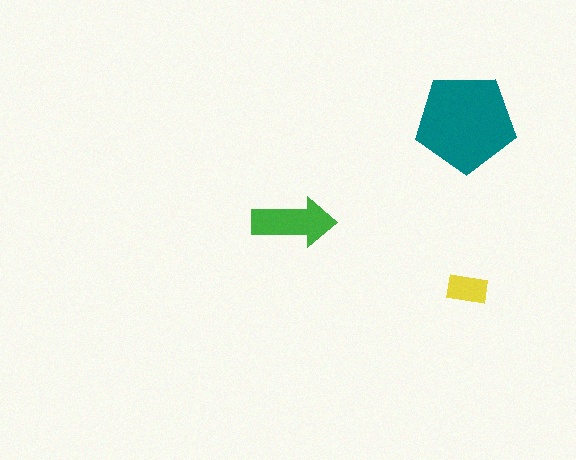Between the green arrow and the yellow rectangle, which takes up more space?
The green arrow.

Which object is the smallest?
The yellow rectangle.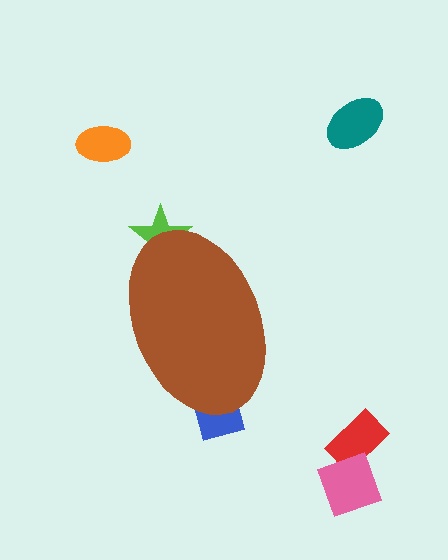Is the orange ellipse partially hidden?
No, the orange ellipse is fully visible.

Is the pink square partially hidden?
No, the pink square is fully visible.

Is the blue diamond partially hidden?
Yes, the blue diamond is partially hidden behind the brown ellipse.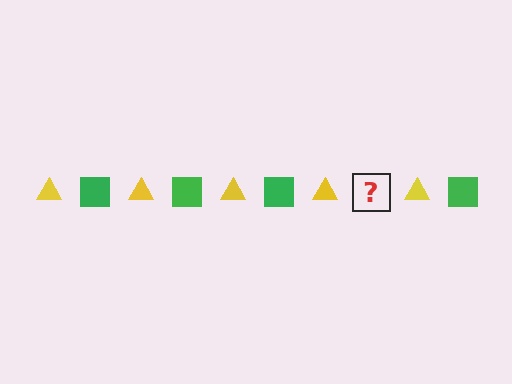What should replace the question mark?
The question mark should be replaced with a green square.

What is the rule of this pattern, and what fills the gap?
The rule is that the pattern alternates between yellow triangle and green square. The gap should be filled with a green square.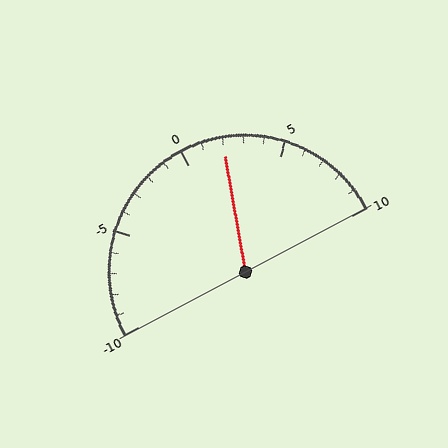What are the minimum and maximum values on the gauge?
The gauge ranges from -10 to 10.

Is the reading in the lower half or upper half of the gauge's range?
The reading is in the upper half of the range (-10 to 10).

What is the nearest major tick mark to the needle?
The nearest major tick mark is 0.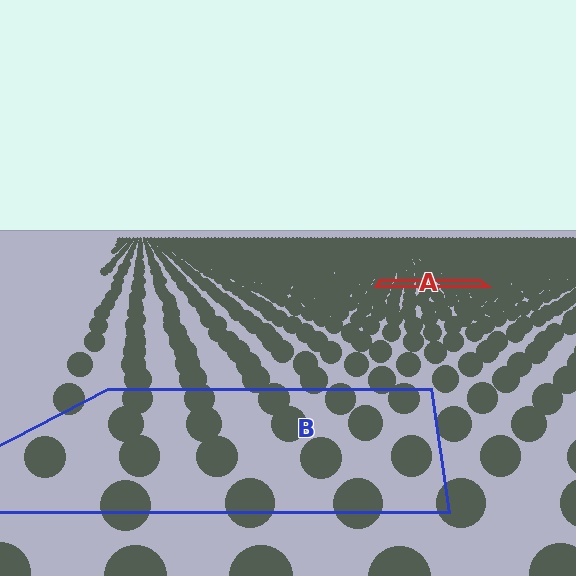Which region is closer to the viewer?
Region B is closer. The texture elements there are larger and more spread out.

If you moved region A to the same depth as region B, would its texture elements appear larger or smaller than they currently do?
They would appear larger. At a closer depth, the same texture elements are projected at a bigger on-screen size.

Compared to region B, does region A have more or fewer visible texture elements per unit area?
Region A has more texture elements per unit area — they are packed more densely because it is farther away.